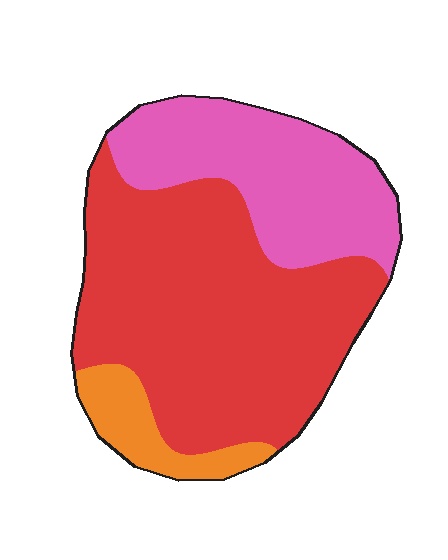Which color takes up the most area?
Red, at roughly 60%.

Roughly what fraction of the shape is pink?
Pink takes up about one third (1/3) of the shape.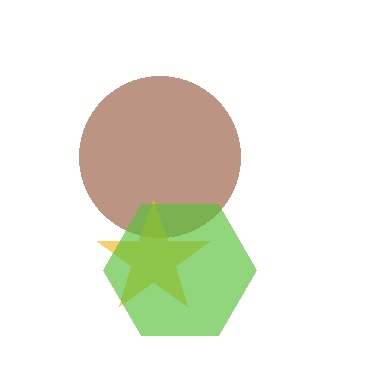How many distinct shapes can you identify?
There are 3 distinct shapes: a brown circle, a yellow star, a lime hexagon.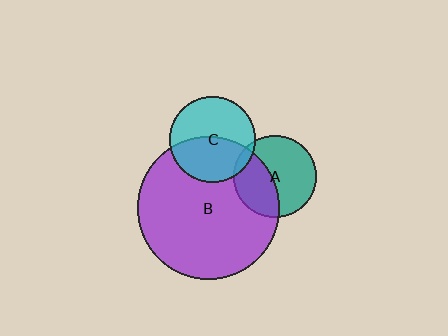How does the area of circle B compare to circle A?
Approximately 3.0 times.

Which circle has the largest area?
Circle B (purple).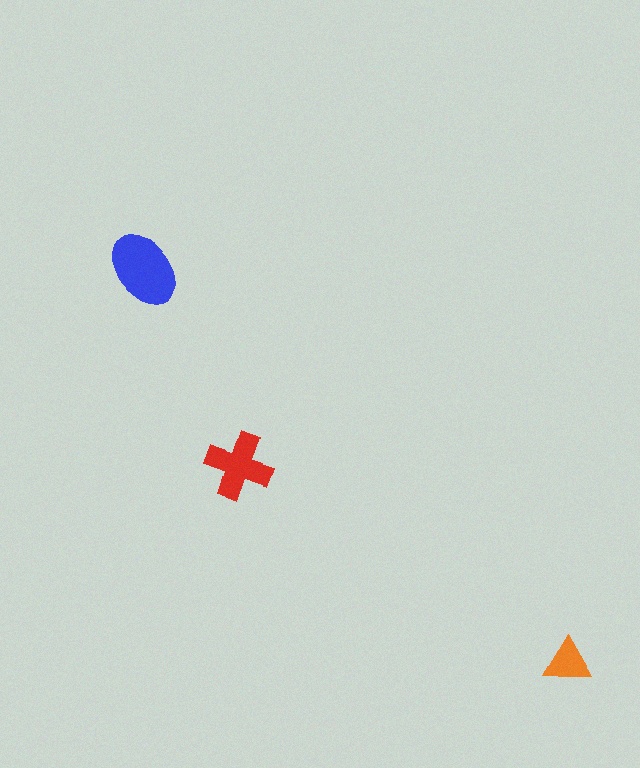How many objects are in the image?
There are 3 objects in the image.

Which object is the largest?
The blue ellipse.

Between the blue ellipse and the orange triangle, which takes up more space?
The blue ellipse.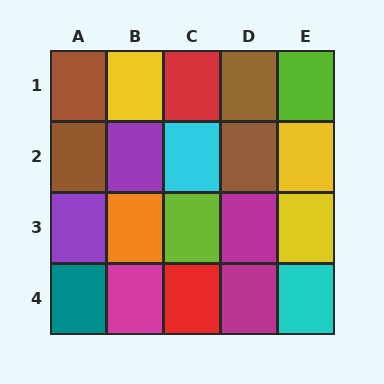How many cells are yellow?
3 cells are yellow.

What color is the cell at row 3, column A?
Purple.